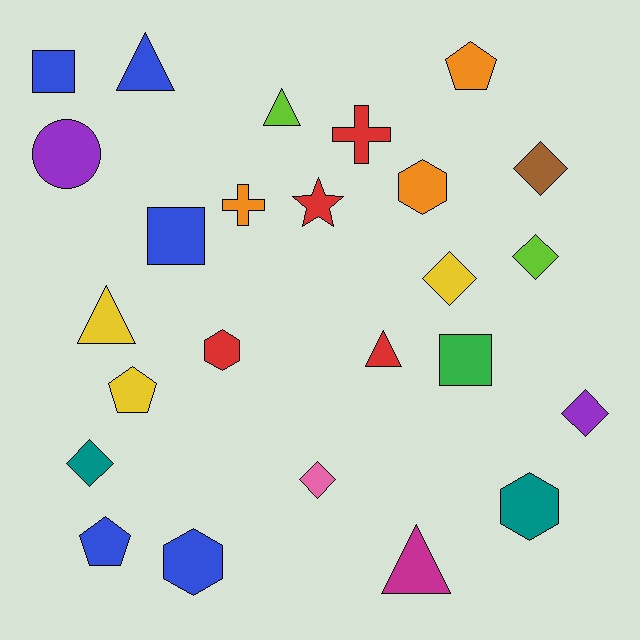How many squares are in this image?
There are 3 squares.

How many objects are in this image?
There are 25 objects.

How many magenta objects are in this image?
There is 1 magenta object.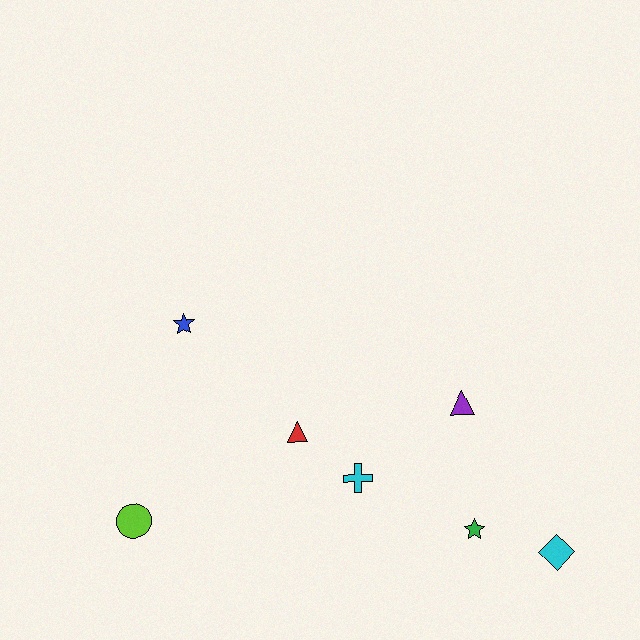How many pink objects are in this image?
There are no pink objects.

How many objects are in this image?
There are 7 objects.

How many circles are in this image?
There is 1 circle.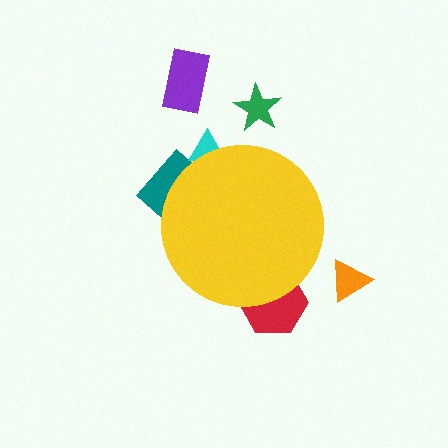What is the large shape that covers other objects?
A yellow circle.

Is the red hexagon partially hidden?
Yes, the red hexagon is partially hidden behind the yellow circle.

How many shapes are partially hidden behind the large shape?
3 shapes are partially hidden.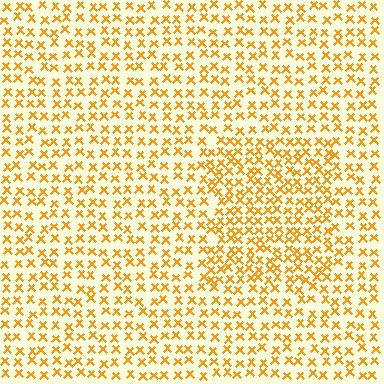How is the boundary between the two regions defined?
The boundary is defined by a change in element density (approximately 1.6x ratio). All elements are the same color, size, and shape.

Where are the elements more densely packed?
The elements are more densely packed inside the rectangle boundary.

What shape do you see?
I see a rectangle.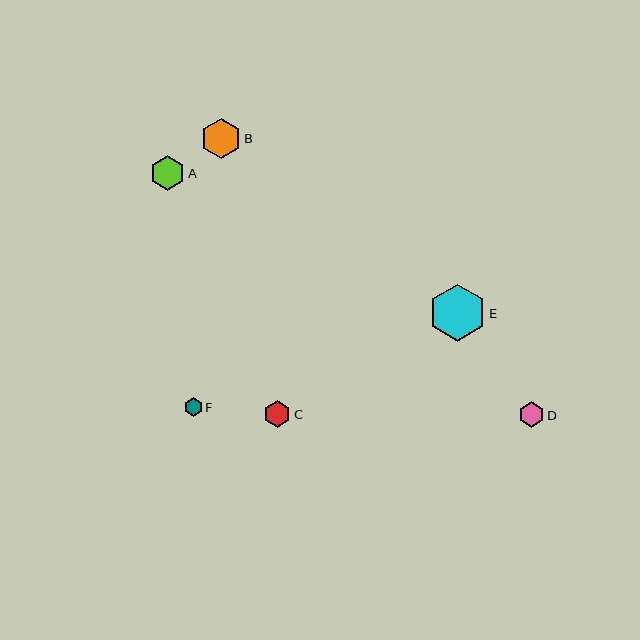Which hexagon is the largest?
Hexagon E is the largest with a size of approximately 57 pixels.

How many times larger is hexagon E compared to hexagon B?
Hexagon E is approximately 1.4 times the size of hexagon B.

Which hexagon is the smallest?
Hexagon F is the smallest with a size of approximately 18 pixels.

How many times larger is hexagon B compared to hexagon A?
Hexagon B is approximately 1.2 times the size of hexagon A.